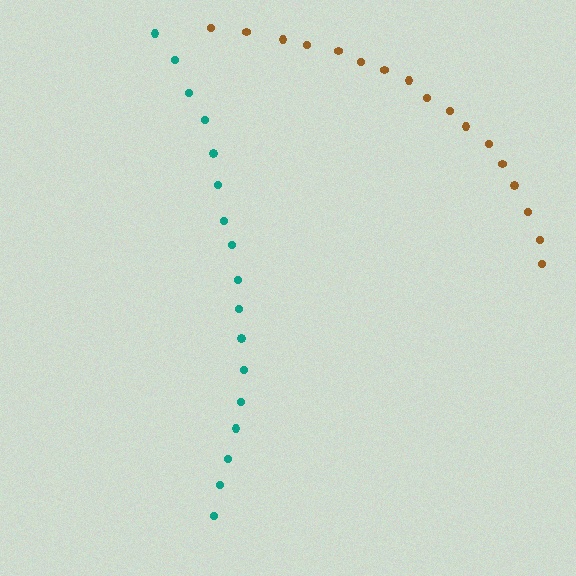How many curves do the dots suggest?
There are 2 distinct paths.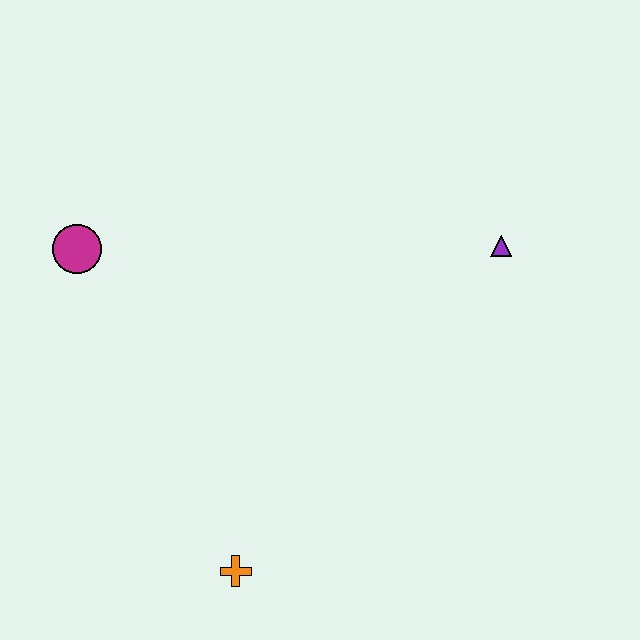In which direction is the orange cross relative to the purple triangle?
The orange cross is below the purple triangle.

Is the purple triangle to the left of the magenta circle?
No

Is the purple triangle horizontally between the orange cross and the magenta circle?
No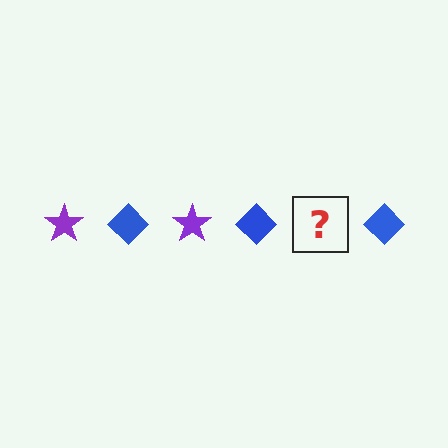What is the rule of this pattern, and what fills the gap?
The rule is that the pattern alternates between purple star and blue diamond. The gap should be filled with a purple star.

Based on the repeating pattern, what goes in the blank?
The blank should be a purple star.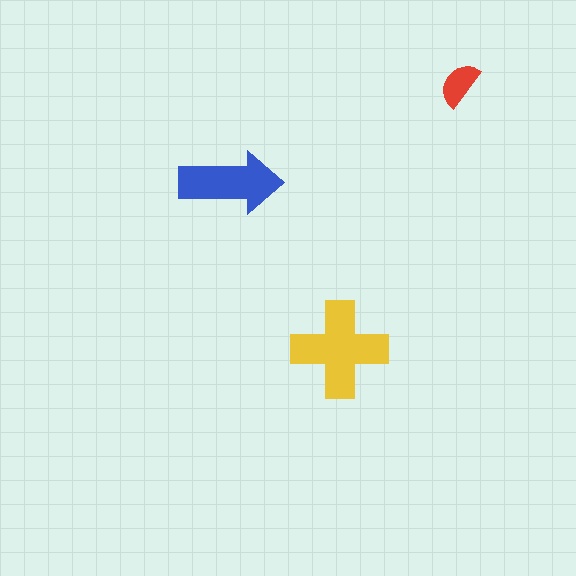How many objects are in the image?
There are 3 objects in the image.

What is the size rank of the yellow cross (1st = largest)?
1st.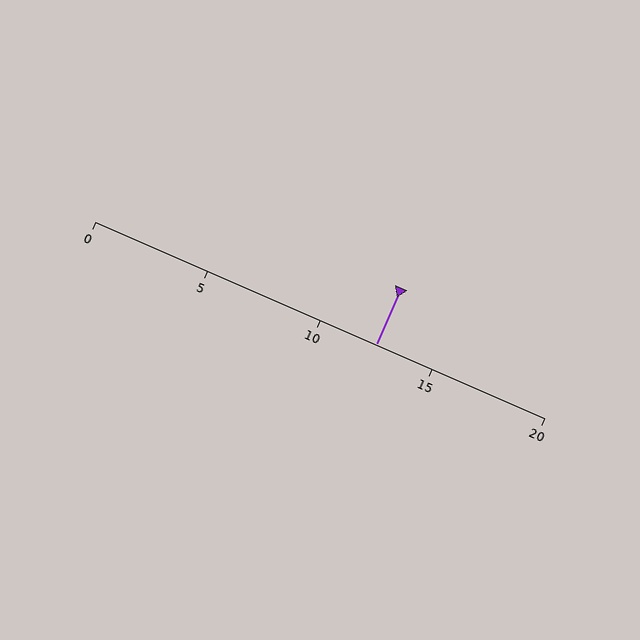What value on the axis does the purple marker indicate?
The marker indicates approximately 12.5.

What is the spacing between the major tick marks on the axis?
The major ticks are spaced 5 apart.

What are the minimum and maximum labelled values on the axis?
The axis runs from 0 to 20.